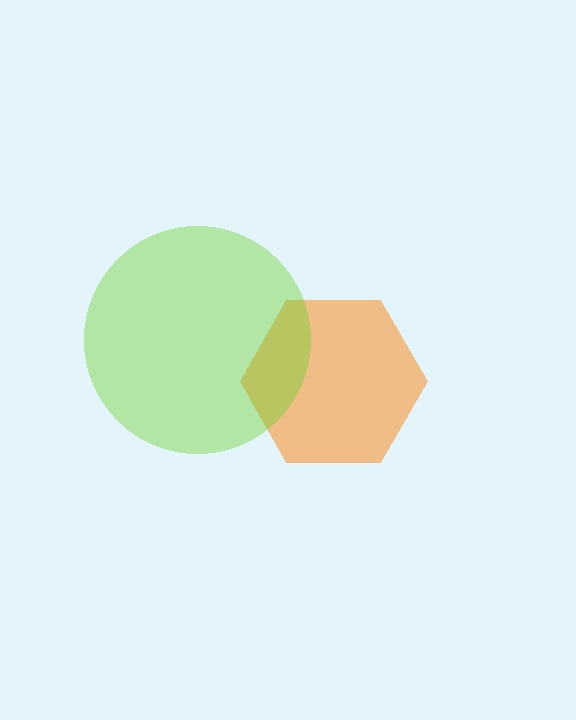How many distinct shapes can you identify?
There are 2 distinct shapes: an orange hexagon, a lime circle.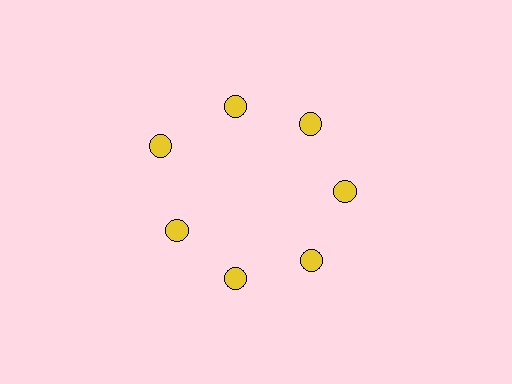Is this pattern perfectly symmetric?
No. The 7 yellow circles are arranged in a ring, but one element near the 10 o'clock position is pushed outward from the center, breaking the 7-fold rotational symmetry.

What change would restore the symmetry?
The symmetry would be restored by moving it inward, back onto the ring so that all 7 circles sit at equal angles and equal distance from the center.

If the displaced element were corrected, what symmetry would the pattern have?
It would have 7-fold rotational symmetry — the pattern would map onto itself every 51 degrees.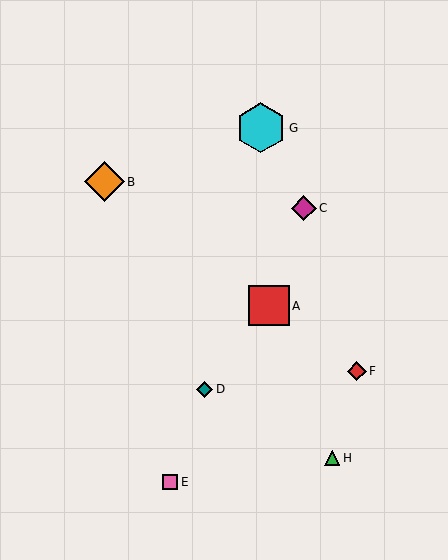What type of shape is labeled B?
Shape B is an orange diamond.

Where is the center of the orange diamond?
The center of the orange diamond is at (104, 182).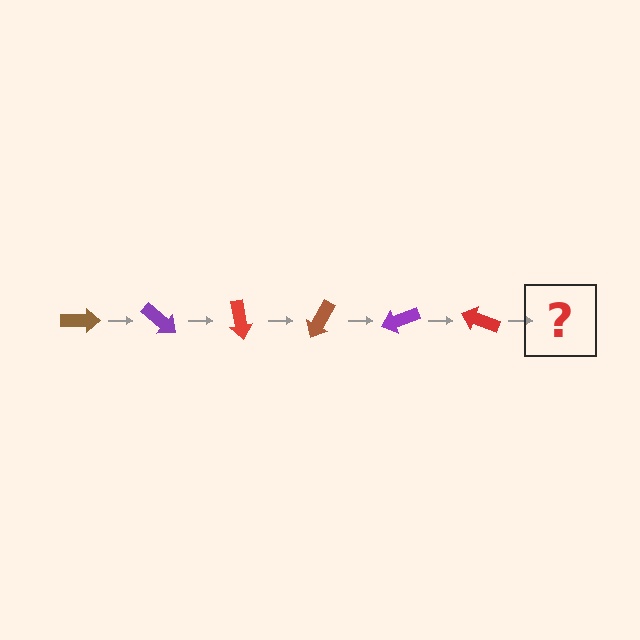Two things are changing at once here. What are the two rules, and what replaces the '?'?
The two rules are that it rotates 40 degrees each step and the color cycles through brown, purple, and red. The '?' should be a brown arrow, rotated 240 degrees from the start.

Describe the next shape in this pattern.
It should be a brown arrow, rotated 240 degrees from the start.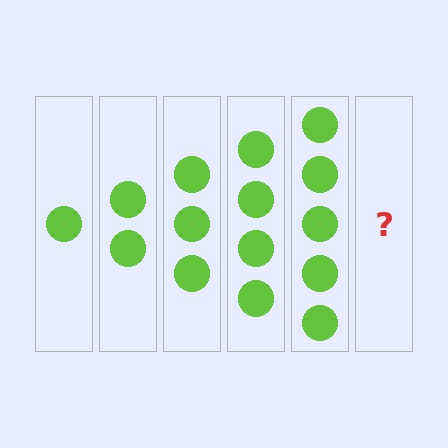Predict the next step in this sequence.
The next step is 6 circles.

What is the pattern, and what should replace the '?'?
The pattern is that each step adds one more circle. The '?' should be 6 circles.